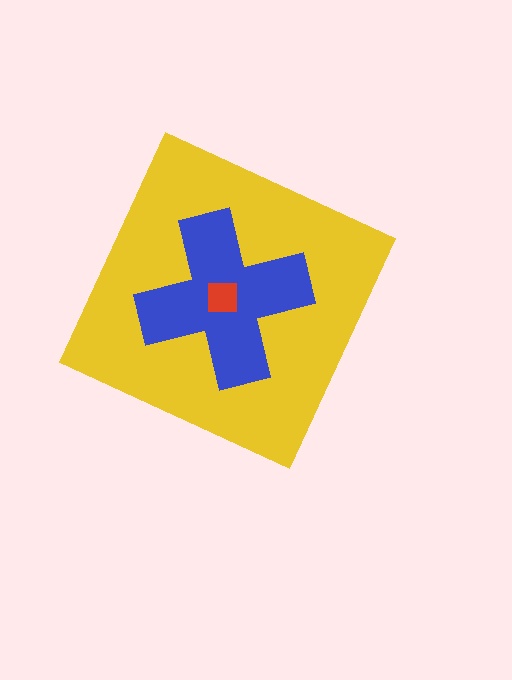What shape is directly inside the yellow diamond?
The blue cross.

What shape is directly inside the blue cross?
The red square.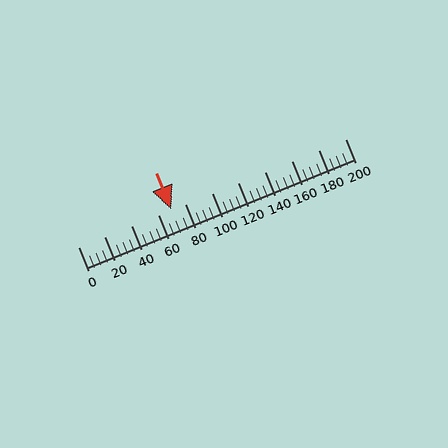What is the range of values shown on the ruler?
The ruler shows values from 0 to 200.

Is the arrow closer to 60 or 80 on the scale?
The arrow is closer to 60.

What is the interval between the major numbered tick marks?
The major tick marks are spaced 20 units apart.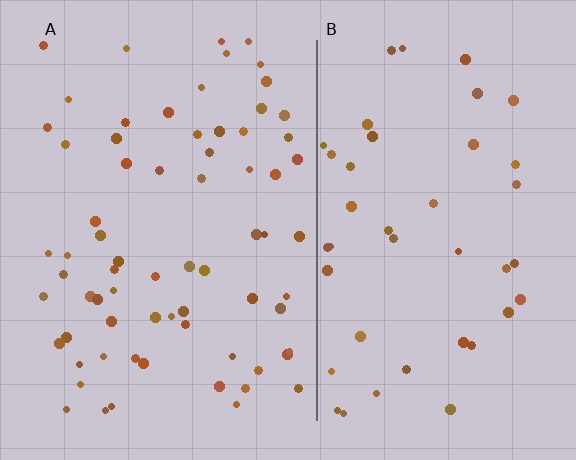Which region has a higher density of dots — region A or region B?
A (the left).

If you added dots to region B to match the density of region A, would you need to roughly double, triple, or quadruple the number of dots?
Approximately double.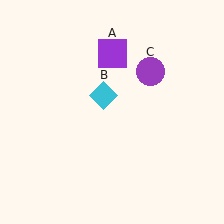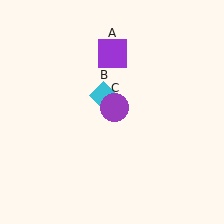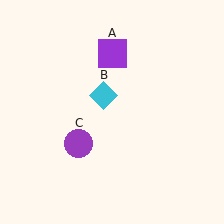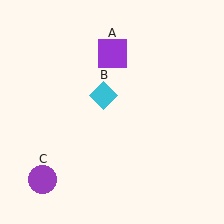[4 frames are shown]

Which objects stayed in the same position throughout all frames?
Purple square (object A) and cyan diamond (object B) remained stationary.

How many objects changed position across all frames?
1 object changed position: purple circle (object C).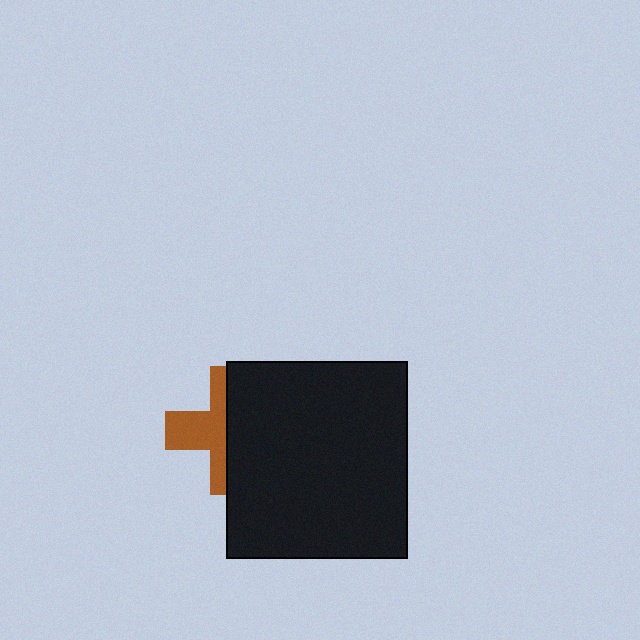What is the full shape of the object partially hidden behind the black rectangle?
The partially hidden object is a brown cross.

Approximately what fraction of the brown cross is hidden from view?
Roughly 56% of the brown cross is hidden behind the black rectangle.